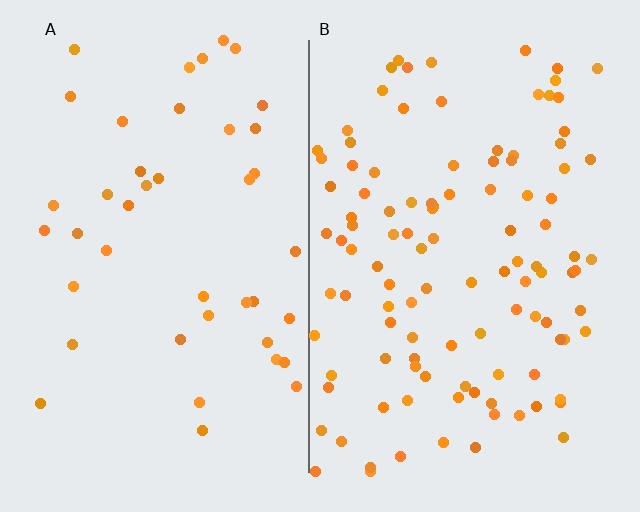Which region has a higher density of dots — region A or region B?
B (the right).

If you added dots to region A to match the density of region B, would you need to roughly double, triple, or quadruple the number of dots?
Approximately triple.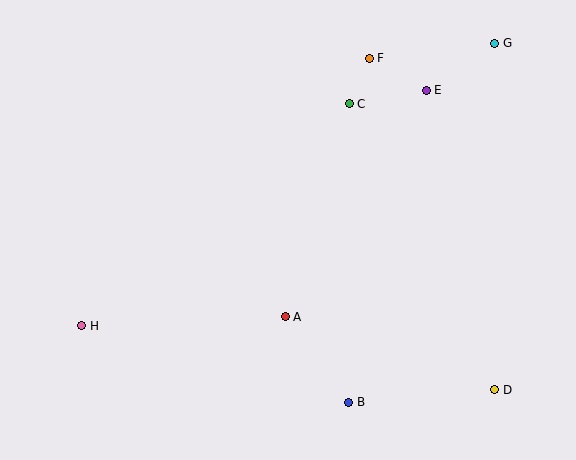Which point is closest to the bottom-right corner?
Point D is closest to the bottom-right corner.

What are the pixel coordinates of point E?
Point E is at (426, 90).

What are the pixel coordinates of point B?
Point B is at (349, 402).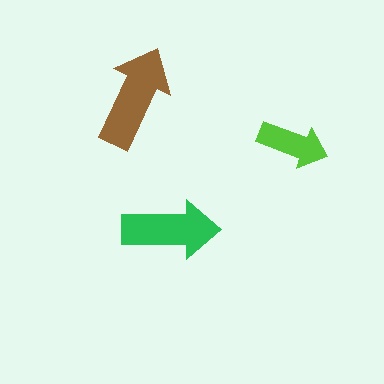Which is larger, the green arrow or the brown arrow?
The brown one.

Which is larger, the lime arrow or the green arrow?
The green one.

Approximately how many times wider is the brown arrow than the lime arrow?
About 1.5 times wider.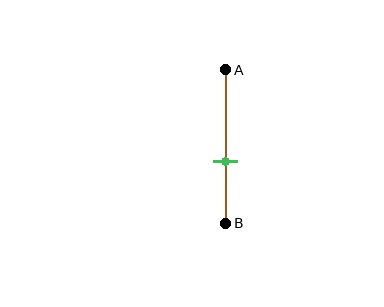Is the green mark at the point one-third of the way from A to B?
No, the mark is at about 60% from A, not at the 33% one-third point.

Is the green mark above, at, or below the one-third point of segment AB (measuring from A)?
The green mark is below the one-third point of segment AB.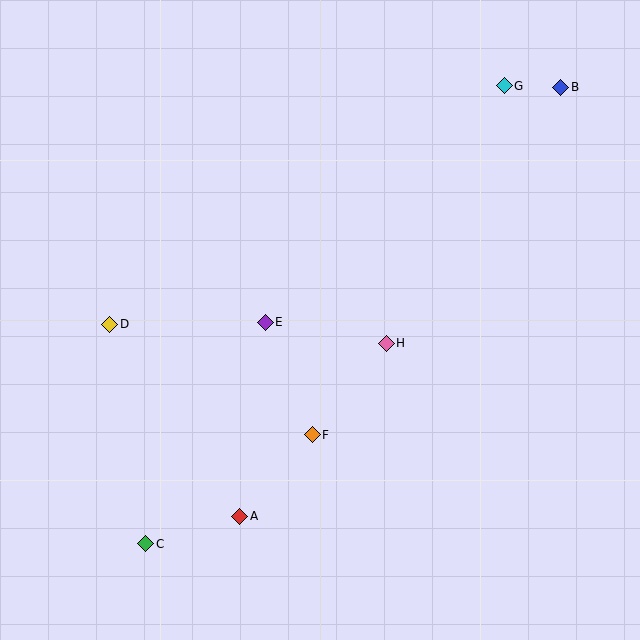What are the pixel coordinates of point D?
Point D is at (110, 324).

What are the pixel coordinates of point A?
Point A is at (240, 516).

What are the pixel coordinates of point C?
Point C is at (146, 544).